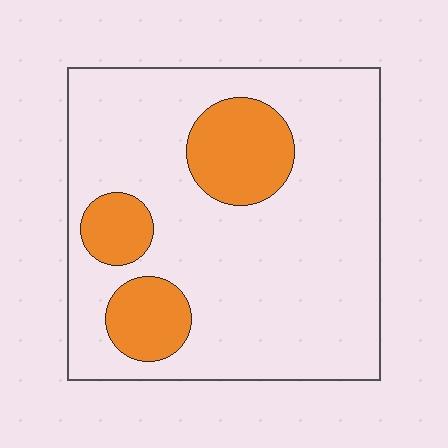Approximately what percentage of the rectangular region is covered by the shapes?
Approximately 20%.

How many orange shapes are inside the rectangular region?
3.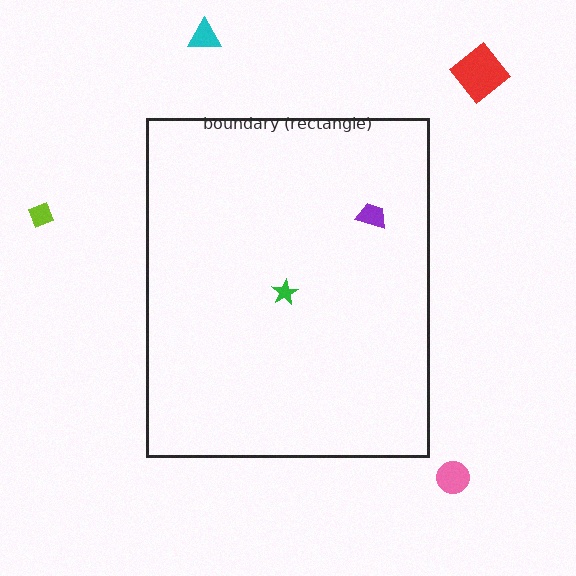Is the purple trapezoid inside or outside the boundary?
Inside.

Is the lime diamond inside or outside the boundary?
Outside.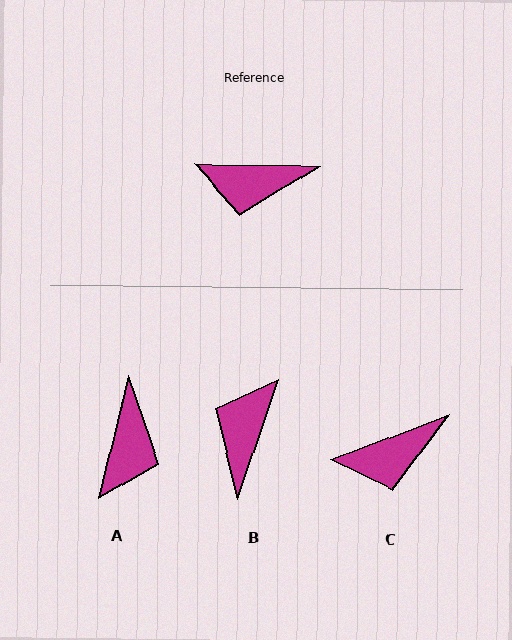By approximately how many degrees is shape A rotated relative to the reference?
Approximately 77 degrees counter-clockwise.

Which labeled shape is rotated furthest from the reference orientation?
B, about 108 degrees away.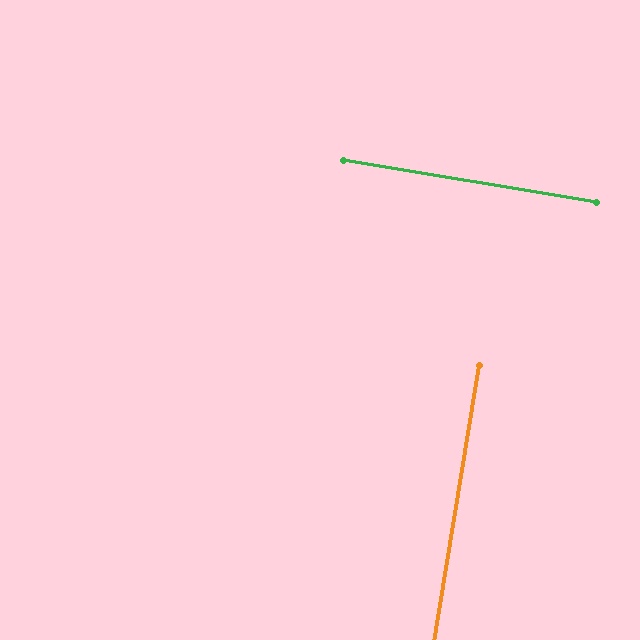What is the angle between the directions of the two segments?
Approximately 90 degrees.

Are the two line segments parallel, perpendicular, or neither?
Perpendicular — they meet at approximately 90°.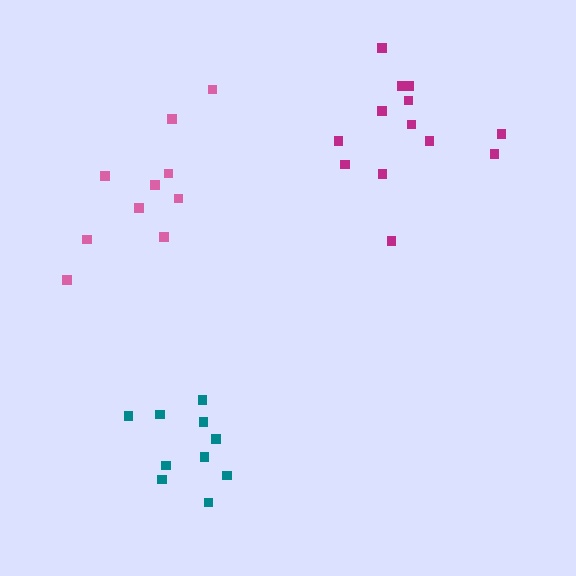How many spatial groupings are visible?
There are 3 spatial groupings.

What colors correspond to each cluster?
The clusters are colored: teal, magenta, pink.